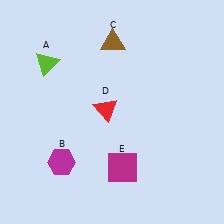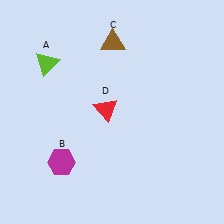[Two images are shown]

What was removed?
The magenta square (E) was removed in Image 2.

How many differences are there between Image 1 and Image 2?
There is 1 difference between the two images.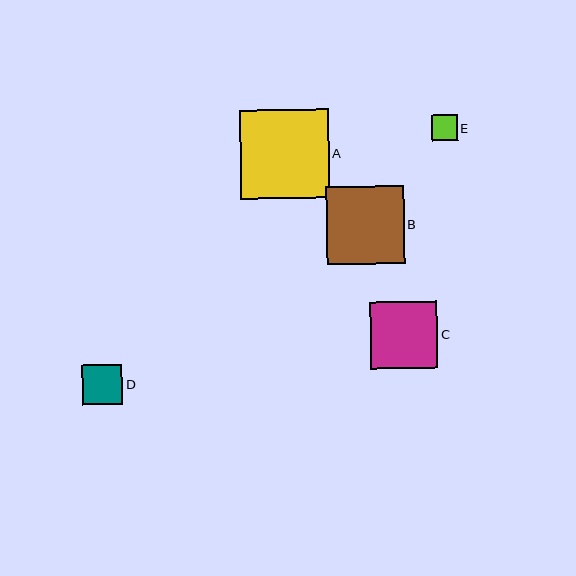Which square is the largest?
Square A is the largest with a size of approximately 89 pixels.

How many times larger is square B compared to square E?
Square B is approximately 3.0 times the size of square E.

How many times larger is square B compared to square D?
Square B is approximately 1.9 times the size of square D.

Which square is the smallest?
Square E is the smallest with a size of approximately 26 pixels.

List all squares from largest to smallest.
From largest to smallest: A, B, C, D, E.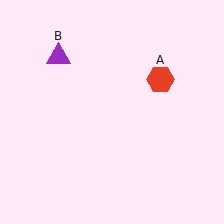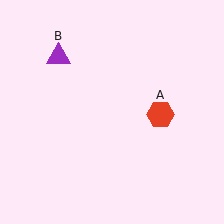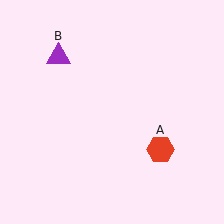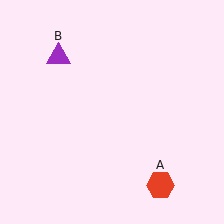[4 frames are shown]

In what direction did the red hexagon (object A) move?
The red hexagon (object A) moved down.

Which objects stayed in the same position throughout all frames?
Purple triangle (object B) remained stationary.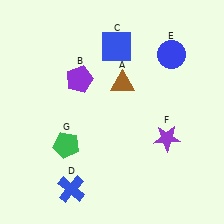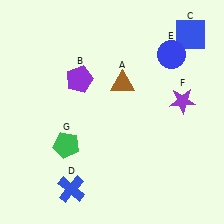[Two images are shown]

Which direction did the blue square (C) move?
The blue square (C) moved right.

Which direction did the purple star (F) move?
The purple star (F) moved up.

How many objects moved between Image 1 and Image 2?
2 objects moved between the two images.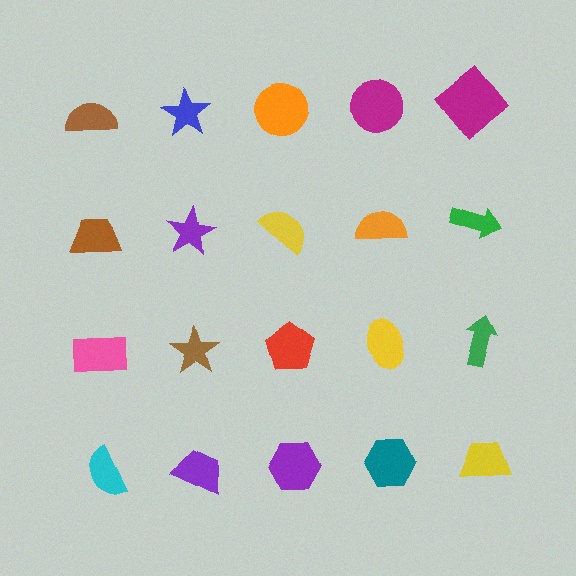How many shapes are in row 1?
5 shapes.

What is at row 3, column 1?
A pink rectangle.